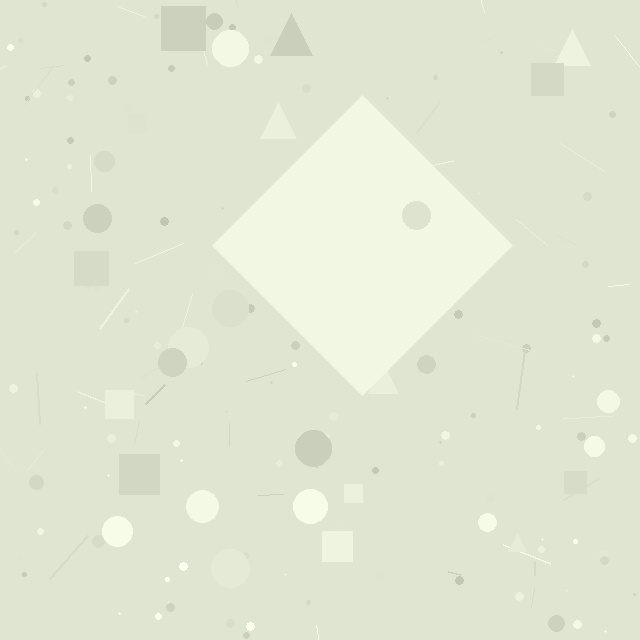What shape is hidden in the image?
A diamond is hidden in the image.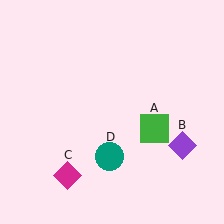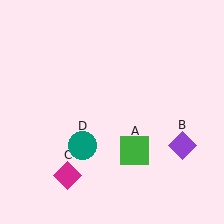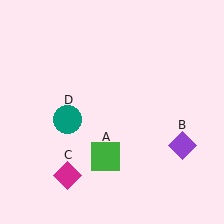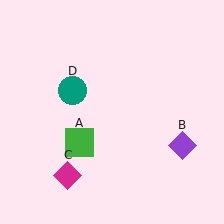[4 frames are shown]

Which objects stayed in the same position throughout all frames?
Purple diamond (object B) and magenta diamond (object C) remained stationary.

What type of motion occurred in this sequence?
The green square (object A), teal circle (object D) rotated clockwise around the center of the scene.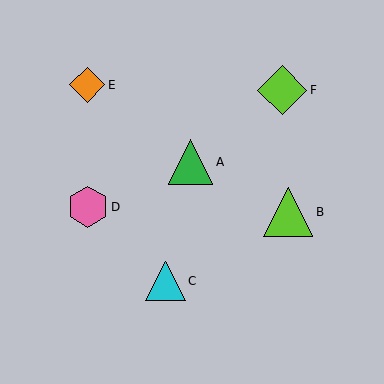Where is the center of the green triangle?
The center of the green triangle is at (191, 162).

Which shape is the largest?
The lime triangle (labeled B) is the largest.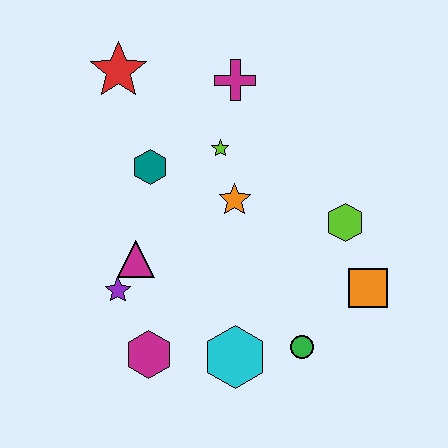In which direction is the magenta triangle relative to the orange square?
The magenta triangle is to the left of the orange square.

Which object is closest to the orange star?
The lime star is closest to the orange star.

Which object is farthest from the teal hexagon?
The orange square is farthest from the teal hexagon.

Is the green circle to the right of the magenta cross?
Yes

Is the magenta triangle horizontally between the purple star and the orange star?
Yes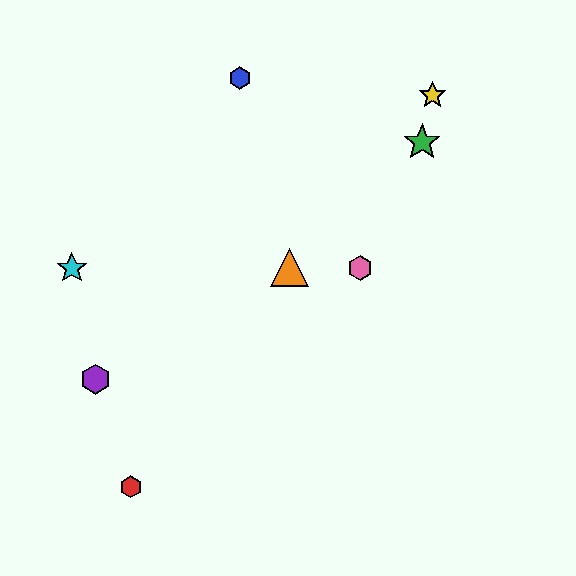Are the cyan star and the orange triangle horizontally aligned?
Yes, both are at y≈268.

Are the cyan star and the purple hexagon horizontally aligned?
No, the cyan star is at y≈268 and the purple hexagon is at y≈379.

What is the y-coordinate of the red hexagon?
The red hexagon is at y≈487.